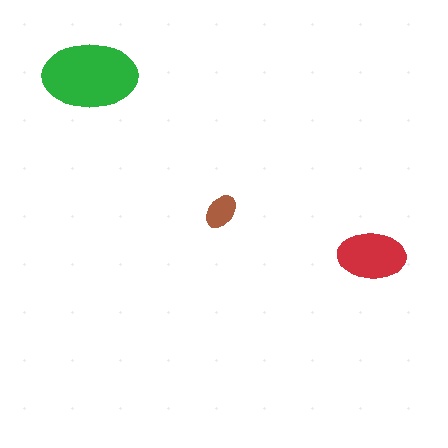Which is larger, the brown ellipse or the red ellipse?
The red one.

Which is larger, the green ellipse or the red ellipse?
The green one.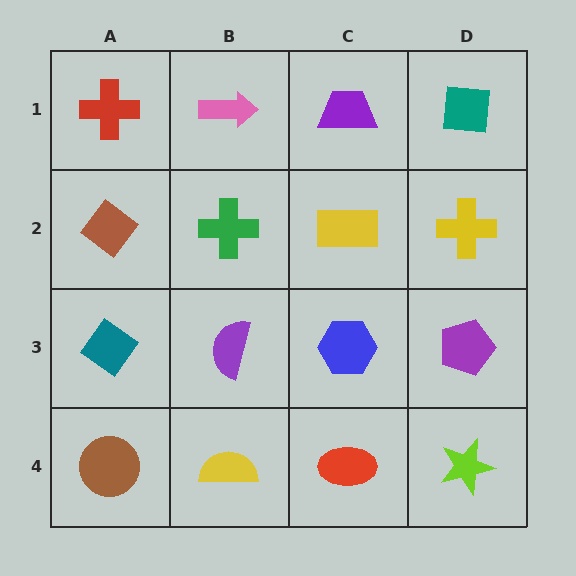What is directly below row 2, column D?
A purple pentagon.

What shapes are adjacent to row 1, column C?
A yellow rectangle (row 2, column C), a pink arrow (row 1, column B), a teal square (row 1, column D).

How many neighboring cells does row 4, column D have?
2.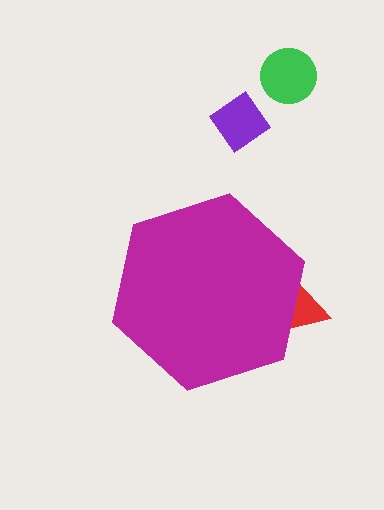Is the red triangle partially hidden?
Yes, the red triangle is partially hidden behind the magenta hexagon.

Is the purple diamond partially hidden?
No, the purple diamond is fully visible.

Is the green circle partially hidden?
No, the green circle is fully visible.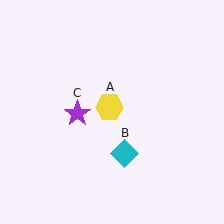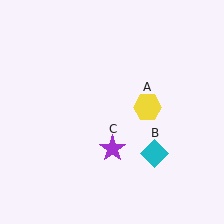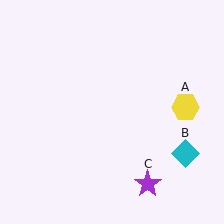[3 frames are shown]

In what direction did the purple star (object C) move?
The purple star (object C) moved down and to the right.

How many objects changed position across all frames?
3 objects changed position: yellow hexagon (object A), cyan diamond (object B), purple star (object C).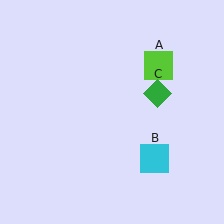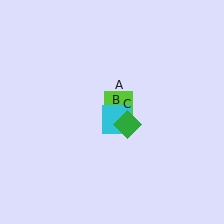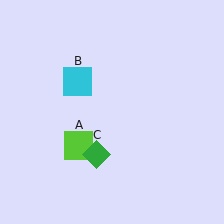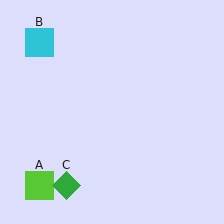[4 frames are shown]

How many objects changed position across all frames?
3 objects changed position: lime square (object A), cyan square (object B), green diamond (object C).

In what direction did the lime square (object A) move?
The lime square (object A) moved down and to the left.